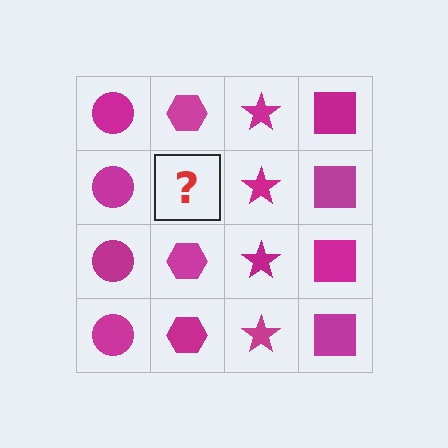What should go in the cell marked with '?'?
The missing cell should contain a magenta hexagon.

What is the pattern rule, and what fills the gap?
The rule is that each column has a consistent shape. The gap should be filled with a magenta hexagon.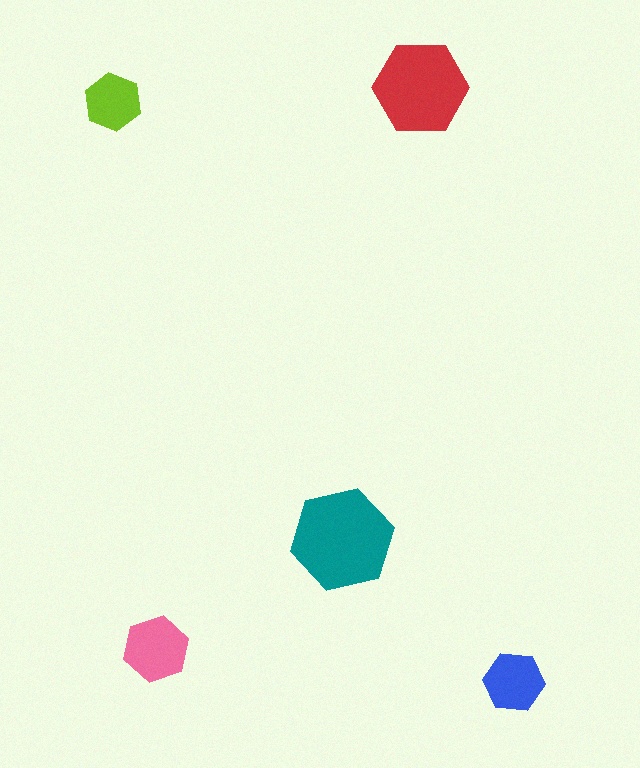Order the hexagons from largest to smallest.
the teal one, the red one, the pink one, the blue one, the lime one.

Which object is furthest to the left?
The lime hexagon is leftmost.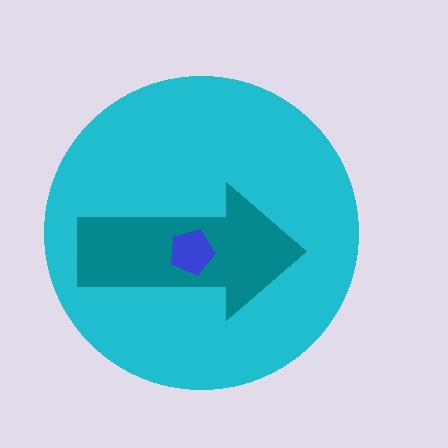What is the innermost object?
The blue pentagon.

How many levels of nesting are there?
3.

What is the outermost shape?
The cyan circle.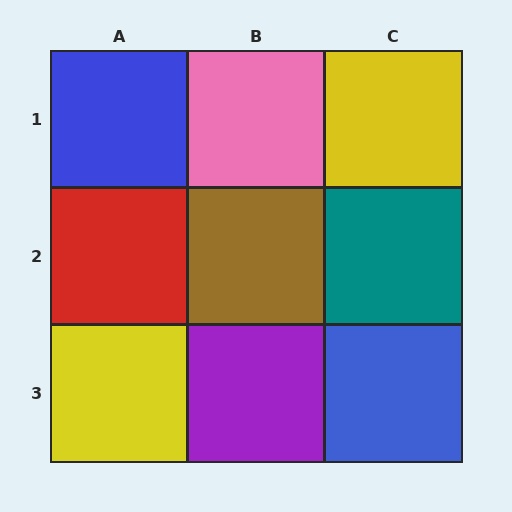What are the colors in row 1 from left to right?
Blue, pink, yellow.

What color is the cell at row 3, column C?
Blue.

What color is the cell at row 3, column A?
Yellow.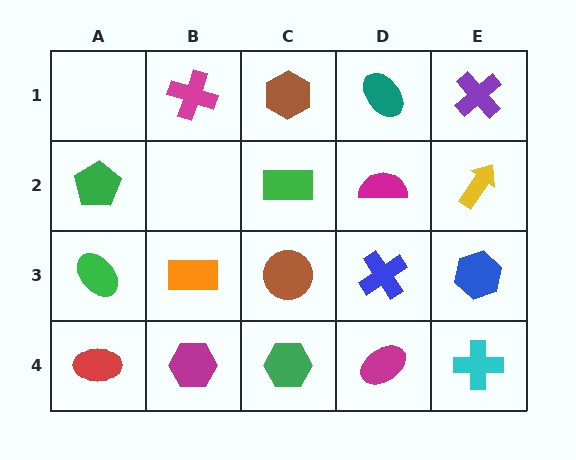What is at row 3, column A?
A green ellipse.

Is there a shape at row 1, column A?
No, that cell is empty.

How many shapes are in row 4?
5 shapes.